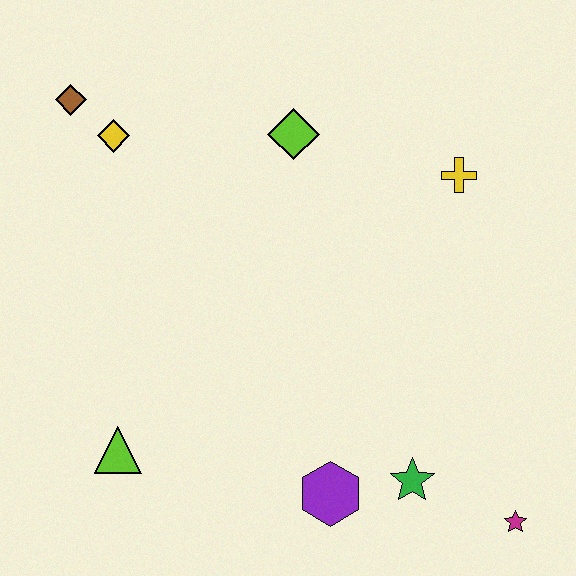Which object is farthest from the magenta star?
The brown diamond is farthest from the magenta star.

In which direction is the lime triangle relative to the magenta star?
The lime triangle is to the left of the magenta star.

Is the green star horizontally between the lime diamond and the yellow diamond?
No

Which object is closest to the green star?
The purple hexagon is closest to the green star.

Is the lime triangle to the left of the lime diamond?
Yes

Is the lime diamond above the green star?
Yes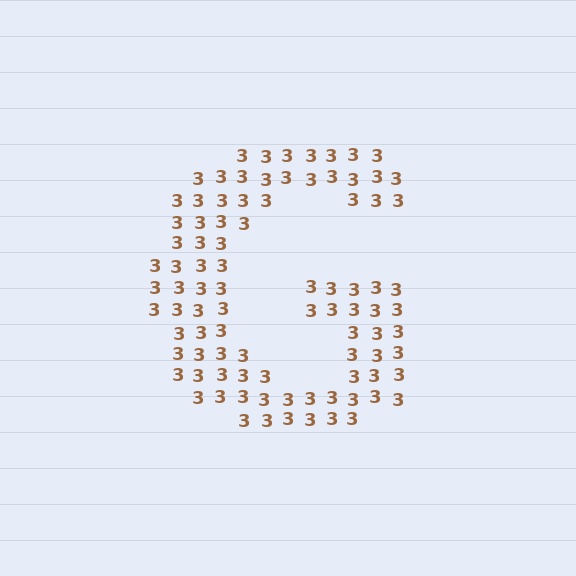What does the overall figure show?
The overall figure shows the letter G.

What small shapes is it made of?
It is made of small digit 3's.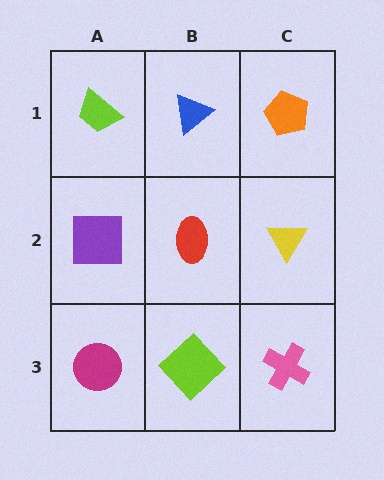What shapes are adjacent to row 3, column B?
A red ellipse (row 2, column B), a magenta circle (row 3, column A), a pink cross (row 3, column C).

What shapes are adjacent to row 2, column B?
A blue triangle (row 1, column B), a lime diamond (row 3, column B), a purple square (row 2, column A), a yellow triangle (row 2, column C).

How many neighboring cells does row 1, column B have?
3.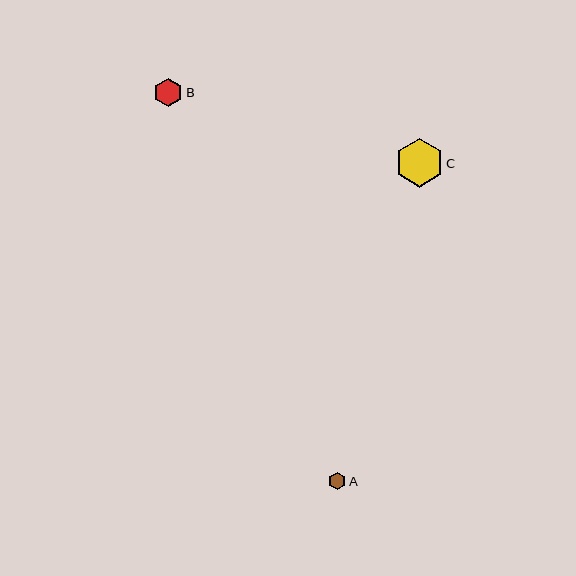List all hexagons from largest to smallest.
From largest to smallest: C, B, A.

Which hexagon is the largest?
Hexagon C is the largest with a size of approximately 48 pixels.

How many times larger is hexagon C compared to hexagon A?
Hexagon C is approximately 2.9 times the size of hexagon A.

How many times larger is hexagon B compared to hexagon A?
Hexagon B is approximately 1.7 times the size of hexagon A.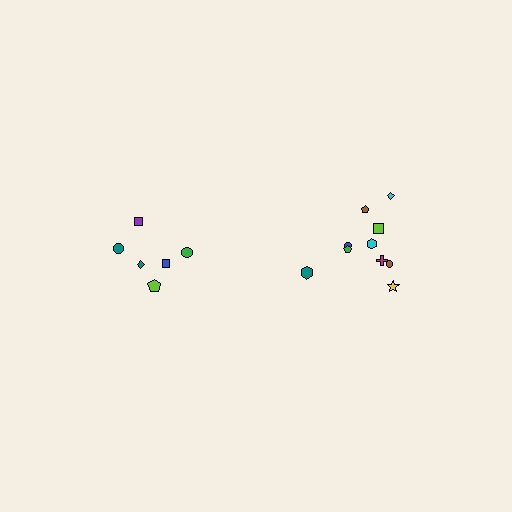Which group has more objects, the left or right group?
The right group.